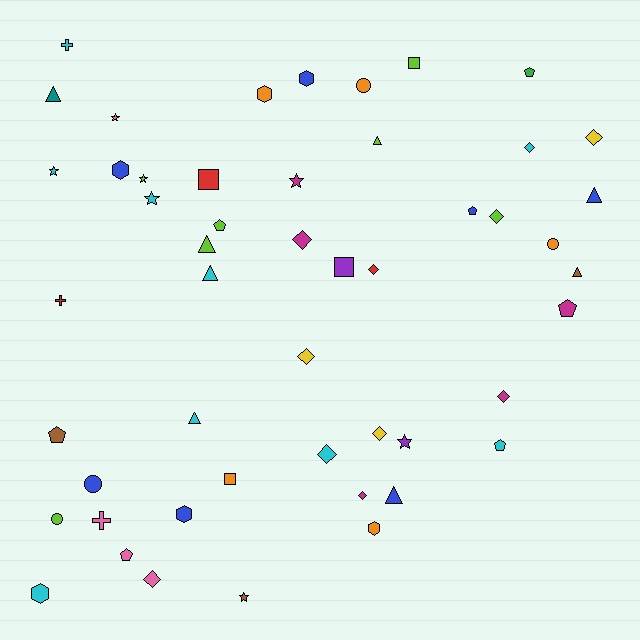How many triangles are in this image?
There are 8 triangles.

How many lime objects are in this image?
There are 7 lime objects.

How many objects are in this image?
There are 50 objects.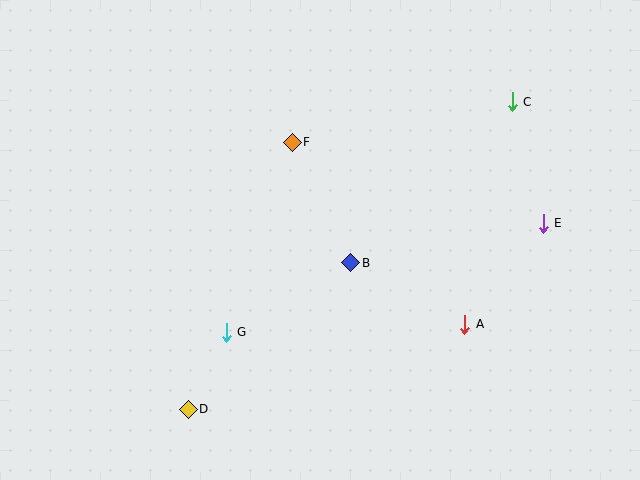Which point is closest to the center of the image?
Point B at (351, 263) is closest to the center.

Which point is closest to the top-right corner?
Point C is closest to the top-right corner.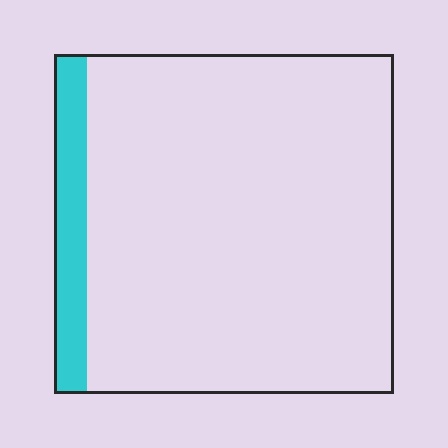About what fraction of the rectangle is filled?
About one tenth (1/10).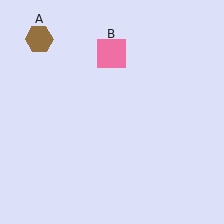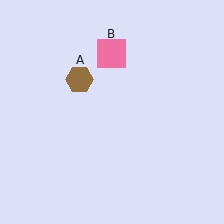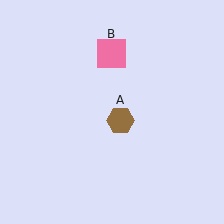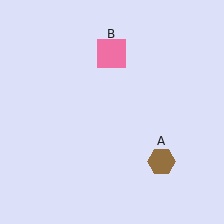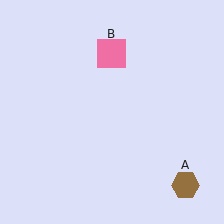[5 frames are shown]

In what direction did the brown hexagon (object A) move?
The brown hexagon (object A) moved down and to the right.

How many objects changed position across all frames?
1 object changed position: brown hexagon (object A).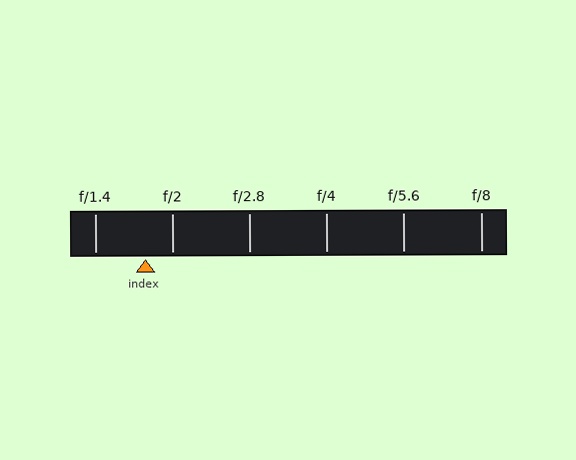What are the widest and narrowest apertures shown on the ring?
The widest aperture shown is f/1.4 and the narrowest is f/8.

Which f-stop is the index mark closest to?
The index mark is closest to f/2.